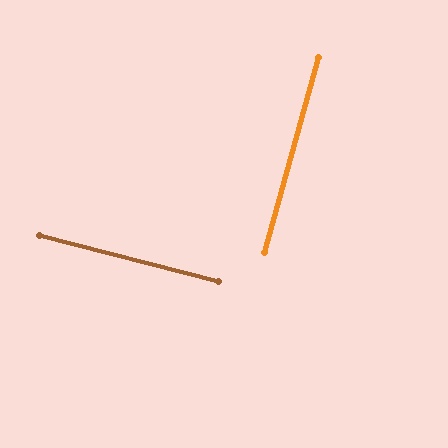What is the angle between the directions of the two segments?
Approximately 89 degrees.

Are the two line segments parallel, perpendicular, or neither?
Perpendicular — they meet at approximately 89°.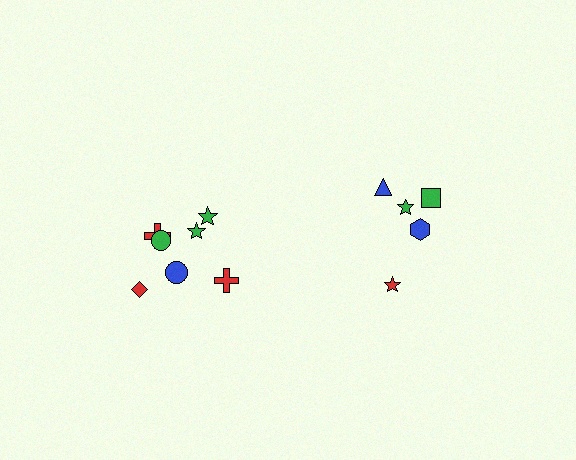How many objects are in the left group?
There are 7 objects.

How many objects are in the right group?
There are 5 objects.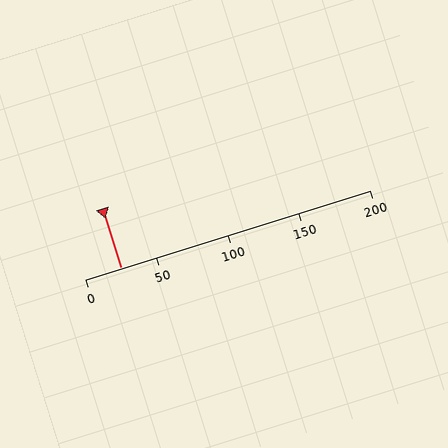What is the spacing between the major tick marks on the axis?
The major ticks are spaced 50 apart.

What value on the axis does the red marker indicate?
The marker indicates approximately 25.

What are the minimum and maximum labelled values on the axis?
The axis runs from 0 to 200.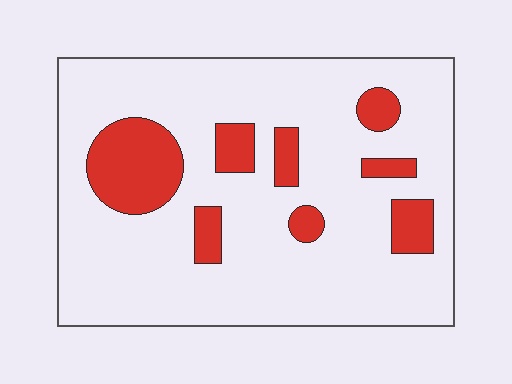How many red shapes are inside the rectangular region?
8.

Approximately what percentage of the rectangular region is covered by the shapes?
Approximately 15%.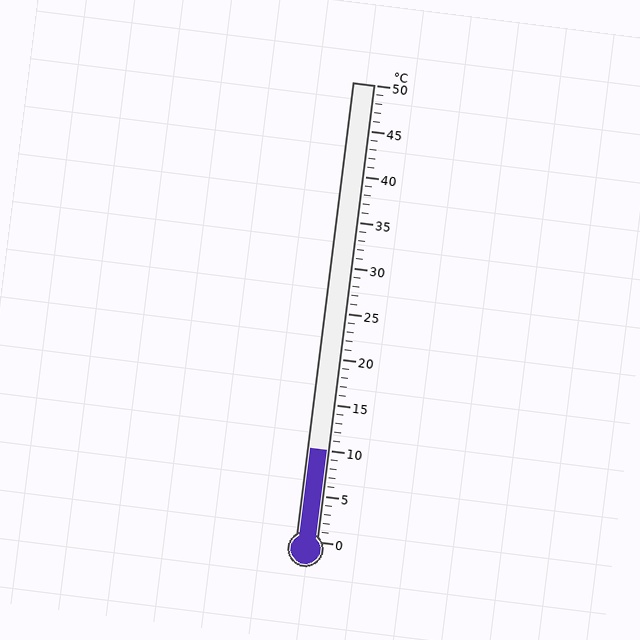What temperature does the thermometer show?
The thermometer shows approximately 10°C.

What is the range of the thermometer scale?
The thermometer scale ranges from 0°C to 50°C.